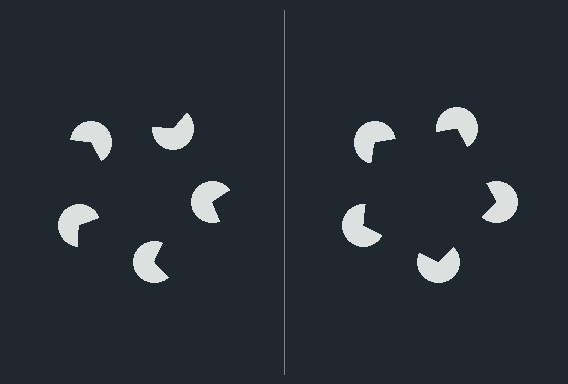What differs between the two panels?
The pac-man discs are positioned identically on both sides; only the wedge orientations differ. On the right they align to a pentagon; on the left they are misaligned.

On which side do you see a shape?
An illusory pentagon appears on the right side. On the left side the wedge cuts are rotated, so no coherent shape forms.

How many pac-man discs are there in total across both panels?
10 — 5 on each side.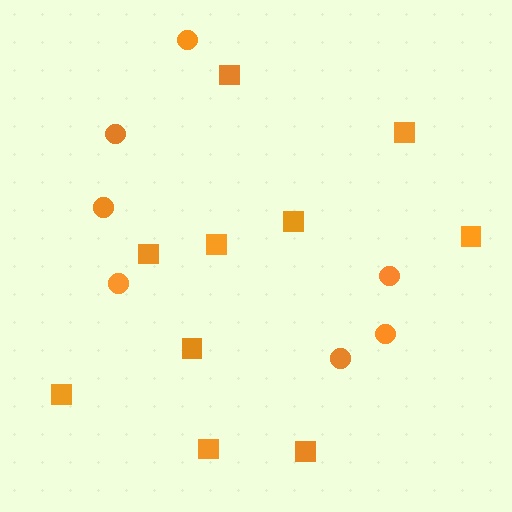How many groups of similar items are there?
There are 2 groups: one group of circles (7) and one group of squares (10).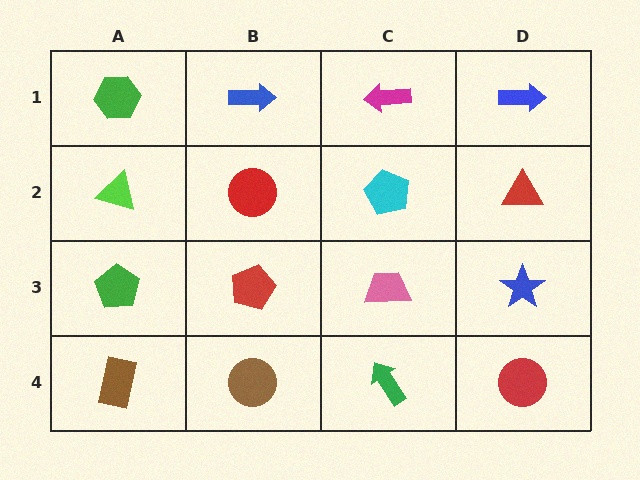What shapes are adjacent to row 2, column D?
A blue arrow (row 1, column D), a blue star (row 3, column D), a cyan pentagon (row 2, column C).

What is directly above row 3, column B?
A red circle.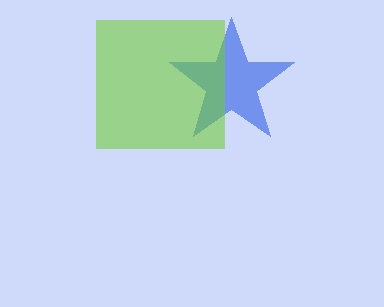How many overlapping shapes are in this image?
There are 2 overlapping shapes in the image.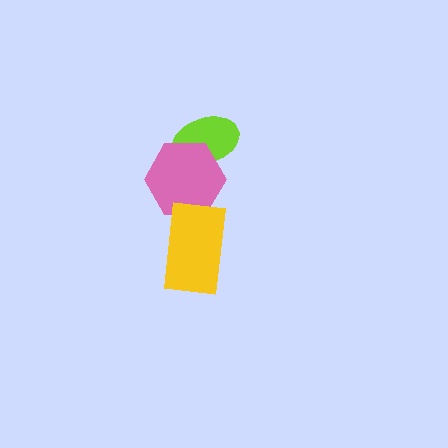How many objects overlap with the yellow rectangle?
1 object overlaps with the yellow rectangle.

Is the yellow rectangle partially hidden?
No, no other shape covers it.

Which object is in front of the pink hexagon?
The yellow rectangle is in front of the pink hexagon.